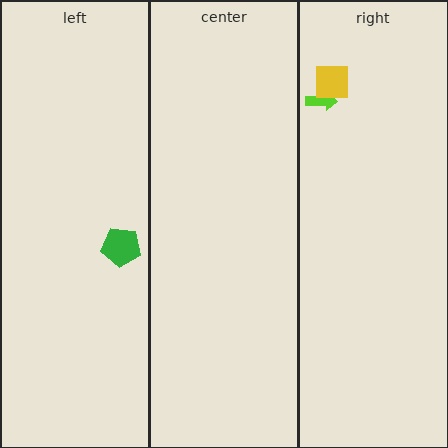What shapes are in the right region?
The lime arrow, the yellow square.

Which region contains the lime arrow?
The right region.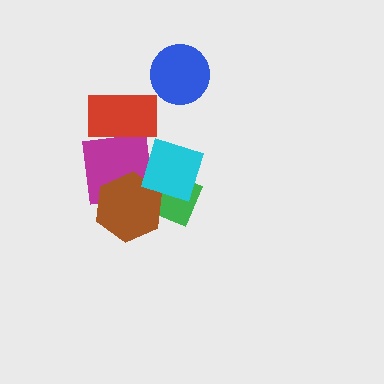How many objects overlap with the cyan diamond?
3 objects overlap with the cyan diamond.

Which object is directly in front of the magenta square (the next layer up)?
The brown hexagon is directly in front of the magenta square.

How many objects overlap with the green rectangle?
3 objects overlap with the green rectangle.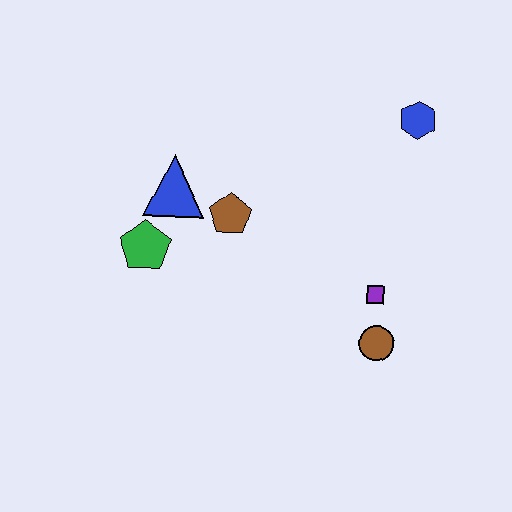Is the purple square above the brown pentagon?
No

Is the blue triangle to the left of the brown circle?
Yes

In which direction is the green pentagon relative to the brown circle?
The green pentagon is to the left of the brown circle.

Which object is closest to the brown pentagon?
The blue triangle is closest to the brown pentagon.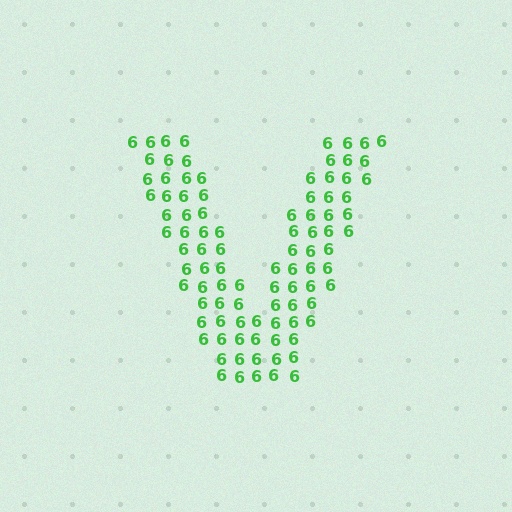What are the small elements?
The small elements are digit 6's.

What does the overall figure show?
The overall figure shows the letter V.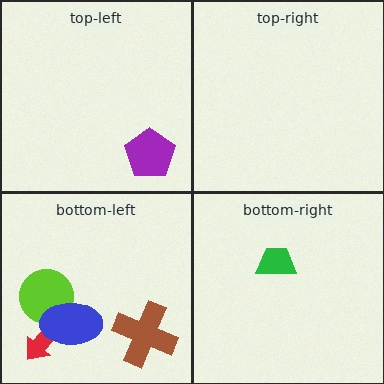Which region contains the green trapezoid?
The bottom-right region.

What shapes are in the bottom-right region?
The green trapezoid.